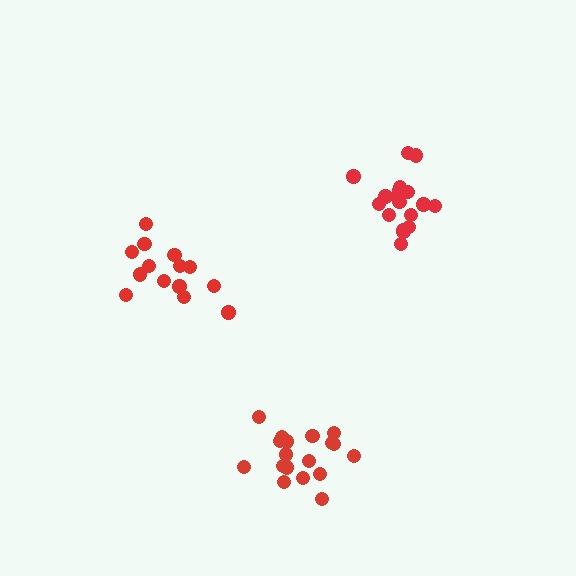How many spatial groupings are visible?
There are 3 spatial groupings.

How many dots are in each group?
Group 1: 18 dots, Group 2: 14 dots, Group 3: 19 dots (51 total).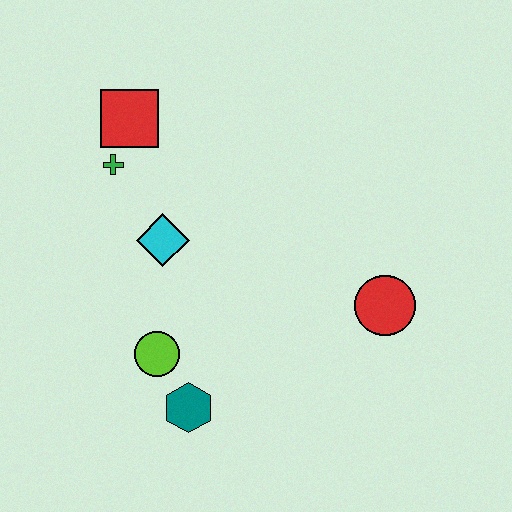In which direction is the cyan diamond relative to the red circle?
The cyan diamond is to the left of the red circle.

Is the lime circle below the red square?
Yes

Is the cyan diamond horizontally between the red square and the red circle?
Yes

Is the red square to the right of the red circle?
No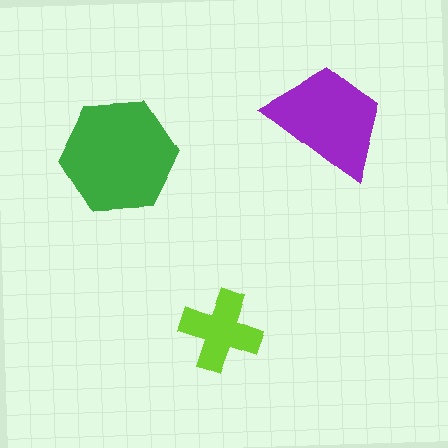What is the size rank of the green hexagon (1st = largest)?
1st.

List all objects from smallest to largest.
The lime cross, the purple trapezoid, the green hexagon.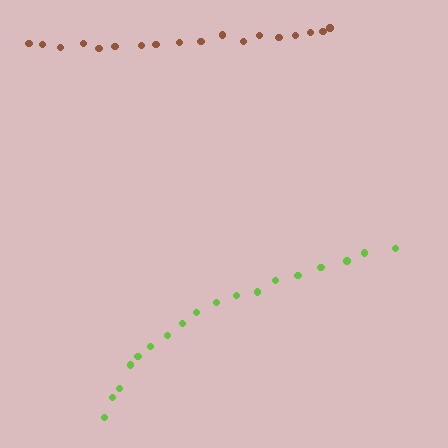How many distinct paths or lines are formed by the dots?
There are 2 distinct paths.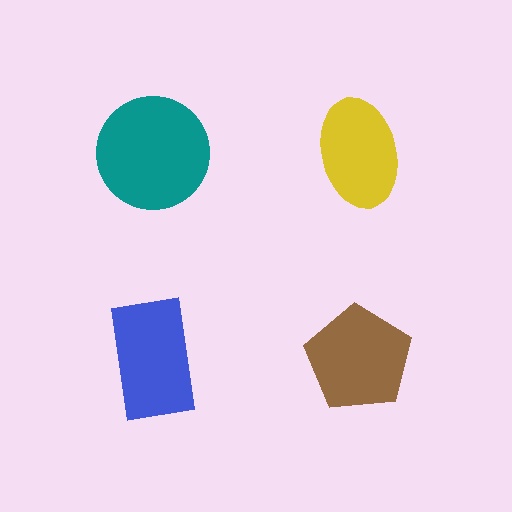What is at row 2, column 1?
A blue rectangle.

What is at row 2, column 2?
A brown pentagon.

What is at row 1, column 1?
A teal circle.